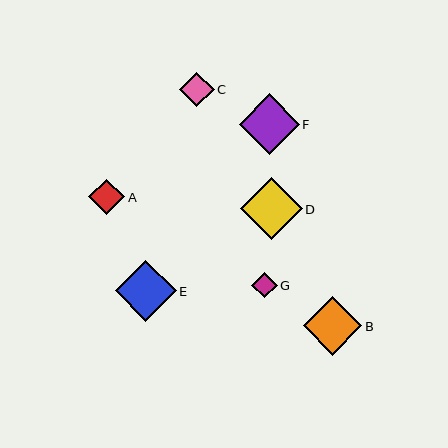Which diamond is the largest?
Diamond D is the largest with a size of approximately 62 pixels.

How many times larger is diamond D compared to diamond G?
Diamond D is approximately 2.5 times the size of diamond G.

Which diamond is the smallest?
Diamond G is the smallest with a size of approximately 25 pixels.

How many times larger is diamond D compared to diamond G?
Diamond D is approximately 2.5 times the size of diamond G.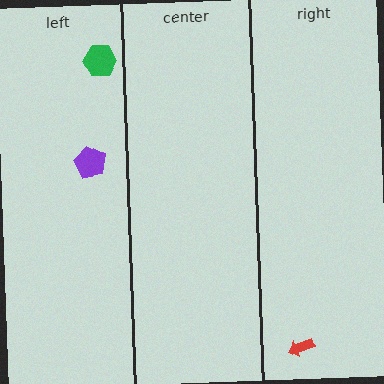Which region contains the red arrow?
The right region.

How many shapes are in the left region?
2.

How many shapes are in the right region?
1.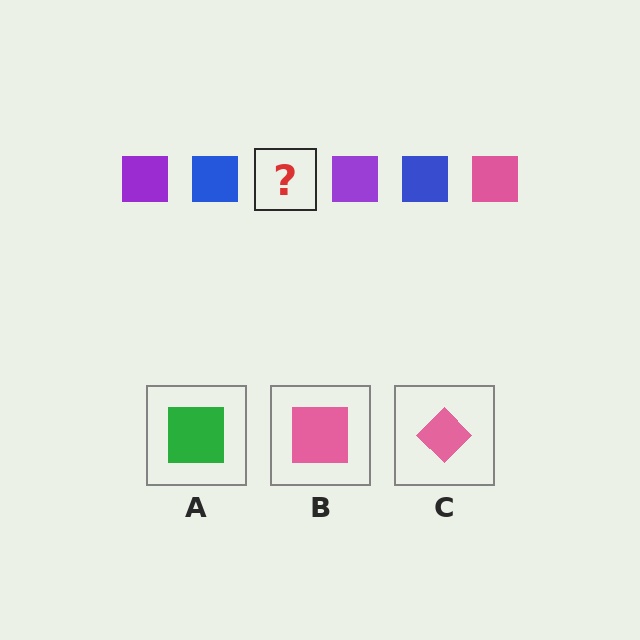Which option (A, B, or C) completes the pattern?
B.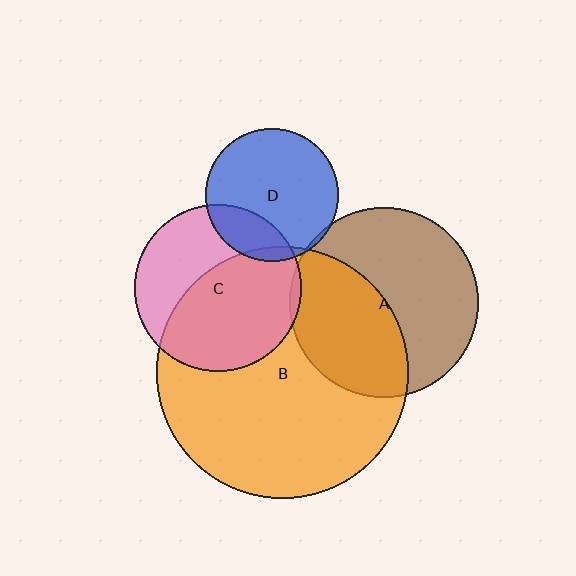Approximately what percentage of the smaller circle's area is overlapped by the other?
Approximately 60%.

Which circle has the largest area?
Circle B (orange).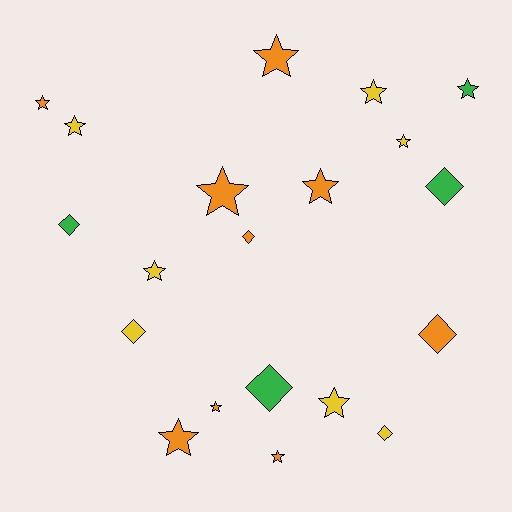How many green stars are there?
There is 1 green star.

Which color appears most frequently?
Orange, with 9 objects.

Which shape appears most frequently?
Star, with 13 objects.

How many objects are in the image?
There are 20 objects.